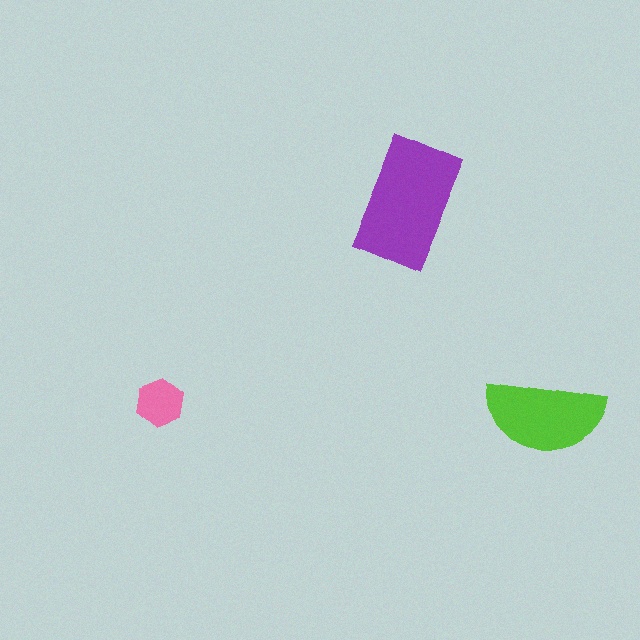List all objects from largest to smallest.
The purple rectangle, the lime semicircle, the pink hexagon.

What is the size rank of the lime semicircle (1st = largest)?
2nd.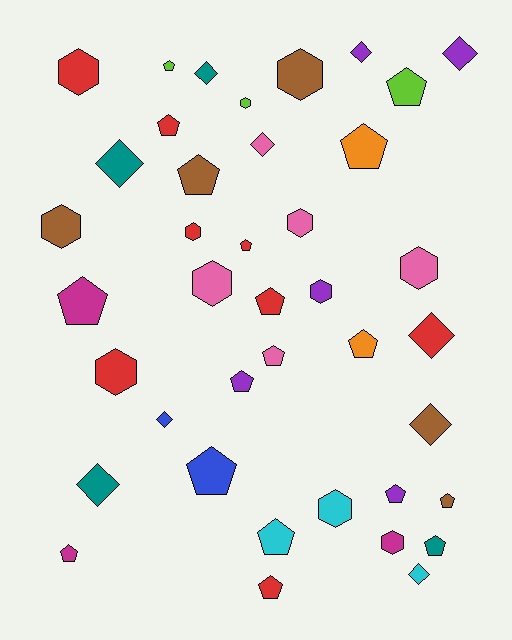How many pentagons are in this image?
There are 18 pentagons.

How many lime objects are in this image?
There are 3 lime objects.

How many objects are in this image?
There are 40 objects.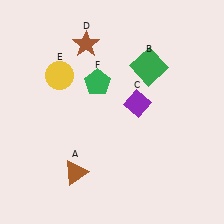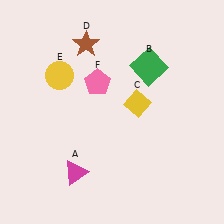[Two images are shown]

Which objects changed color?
A changed from brown to magenta. C changed from purple to yellow. F changed from green to pink.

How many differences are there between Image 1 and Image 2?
There are 3 differences between the two images.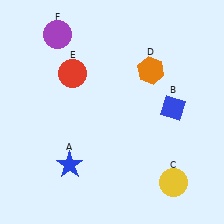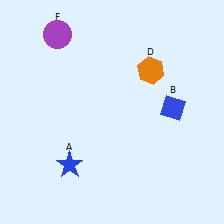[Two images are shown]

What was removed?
The yellow circle (C), the red circle (E) were removed in Image 2.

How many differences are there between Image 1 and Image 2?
There are 2 differences between the two images.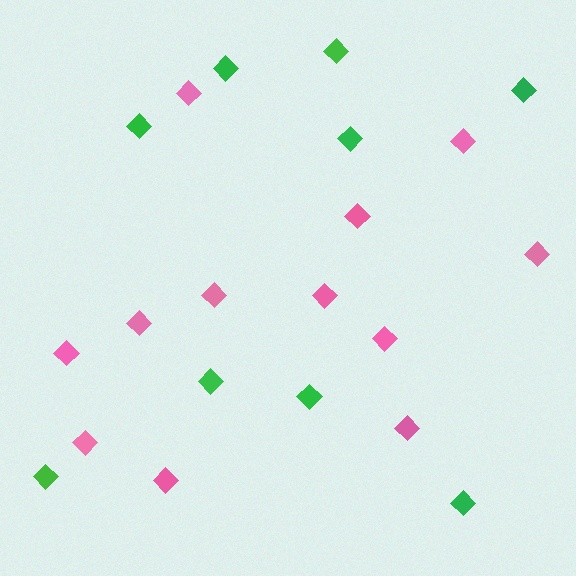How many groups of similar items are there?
There are 2 groups: one group of pink diamonds (12) and one group of green diamonds (9).